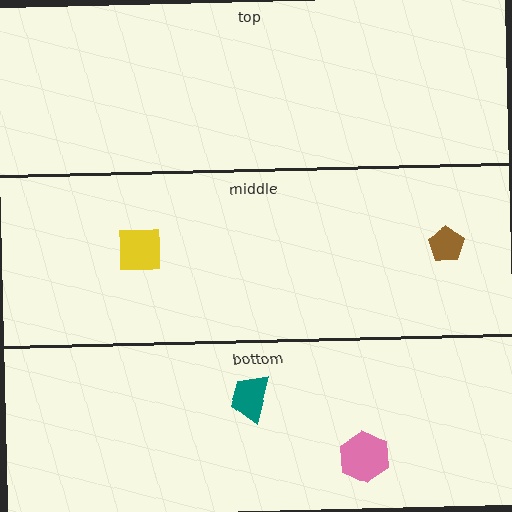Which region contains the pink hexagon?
The bottom region.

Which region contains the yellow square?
The middle region.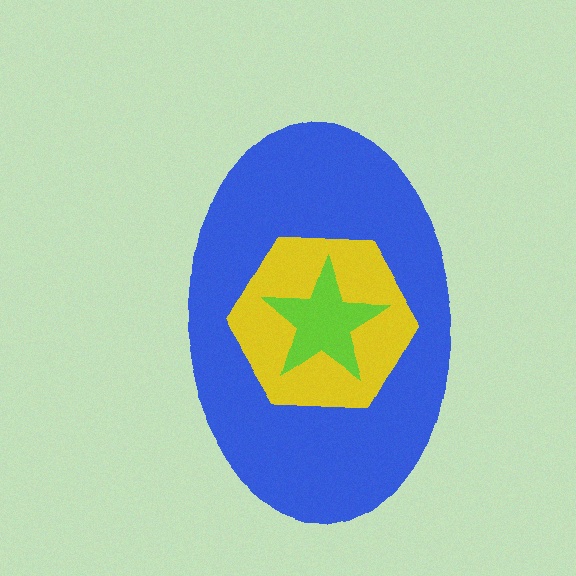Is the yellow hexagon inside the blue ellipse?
Yes.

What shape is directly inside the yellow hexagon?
The lime star.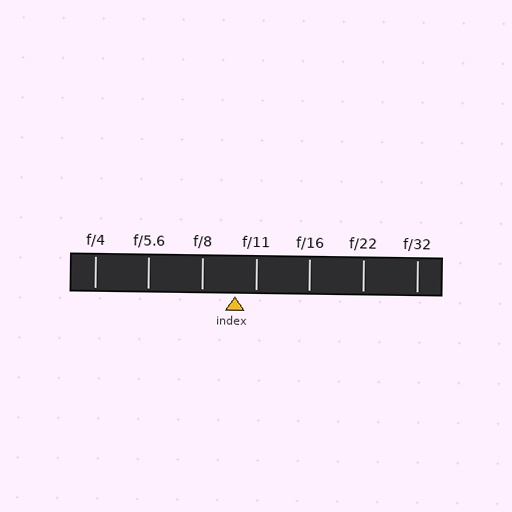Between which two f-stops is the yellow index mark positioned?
The index mark is between f/8 and f/11.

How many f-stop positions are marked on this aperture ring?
There are 7 f-stop positions marked.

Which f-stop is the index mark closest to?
The index mark is closest to f/11.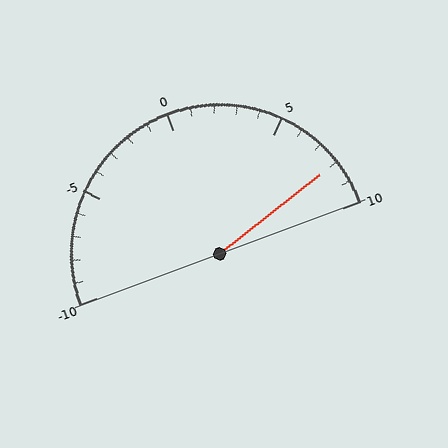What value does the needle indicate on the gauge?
The needle indicates approximately 8.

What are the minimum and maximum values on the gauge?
The gauge ranges from -10 to 10.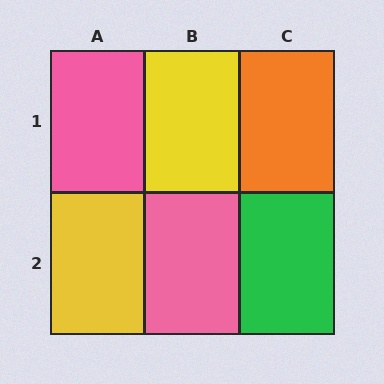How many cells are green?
1 cell is green.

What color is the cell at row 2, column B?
Pink.